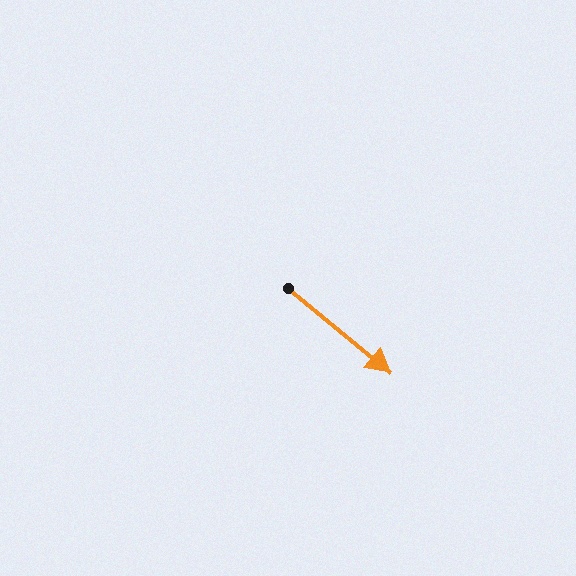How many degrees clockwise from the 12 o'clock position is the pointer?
Approximately 130 degrees.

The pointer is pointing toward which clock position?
Roughly 4 o'clock.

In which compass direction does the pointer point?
Southeast.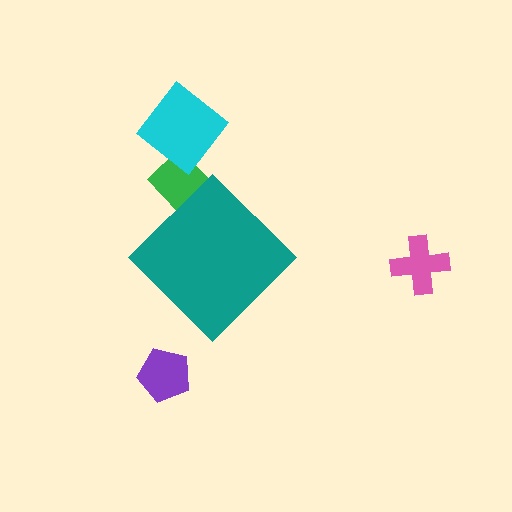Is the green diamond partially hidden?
Yes, the green diamond is partially hidden behind the teal diamond.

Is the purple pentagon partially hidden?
No, the purple pentagon is fully visible.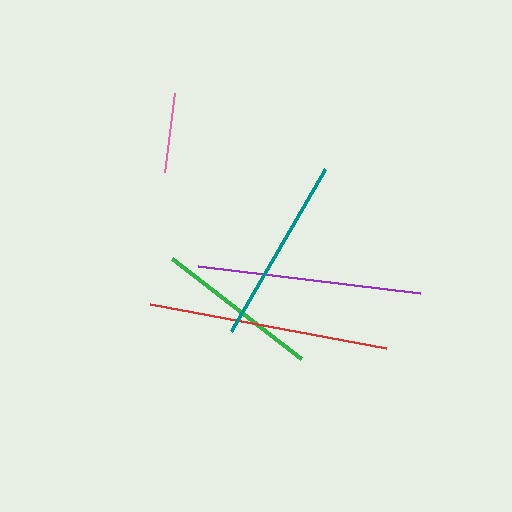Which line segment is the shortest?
The pink line is the shortest at approximately 80 pixels.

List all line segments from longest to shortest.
From longest to shortest: red, purple, teal, green, pink.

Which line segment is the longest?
The red line is the longest at approximately 240 pixels.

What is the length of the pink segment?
The pink segment is approximately 80 pixels long.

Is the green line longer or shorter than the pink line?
The green line is longer than the pink line.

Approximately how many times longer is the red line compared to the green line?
The red line is approximately 1.5 times the length of the green line.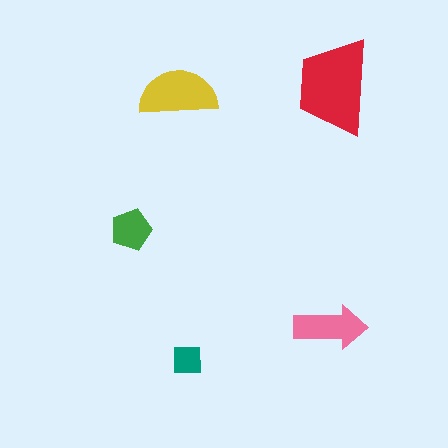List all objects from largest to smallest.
The red trapezoid, the yellow semicircle, the pink arrow, the green pentagon, the teal square.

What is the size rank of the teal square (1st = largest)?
5th.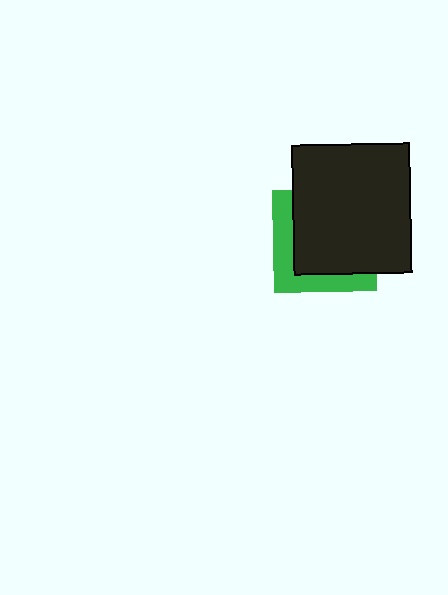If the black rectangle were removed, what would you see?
You would see the complete green square.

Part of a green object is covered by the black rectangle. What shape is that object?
It is a square.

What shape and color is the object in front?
The object in front is a black rectangle.